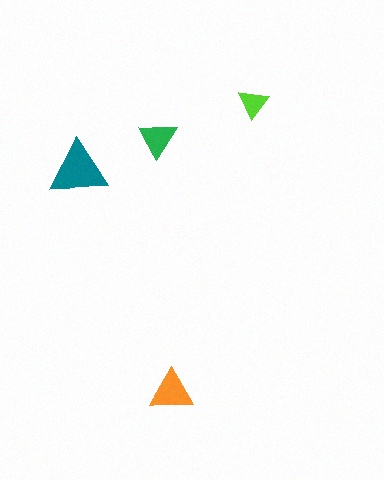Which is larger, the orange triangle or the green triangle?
The orange one.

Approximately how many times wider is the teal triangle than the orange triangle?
About 1.5 times wider.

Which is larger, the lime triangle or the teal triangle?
The teal one.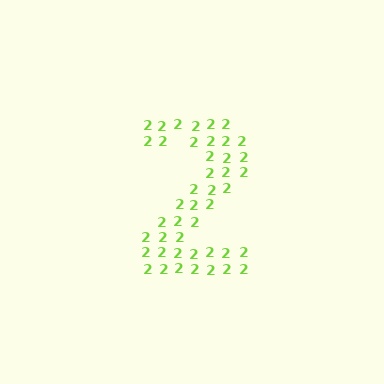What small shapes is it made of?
It is made of small digit 2's.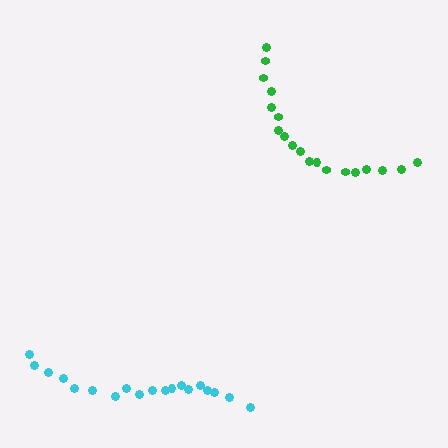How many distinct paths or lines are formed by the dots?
There are 2 distinct paths.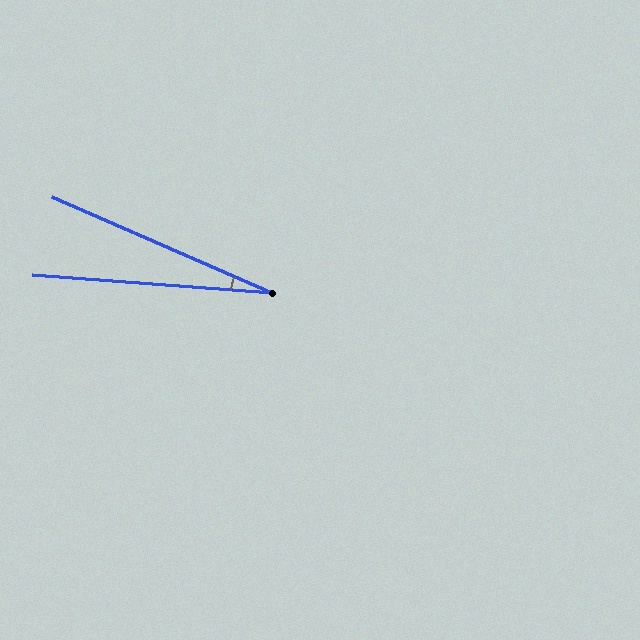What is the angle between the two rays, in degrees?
Approximately 19 degrees.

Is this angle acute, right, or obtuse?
It is acute.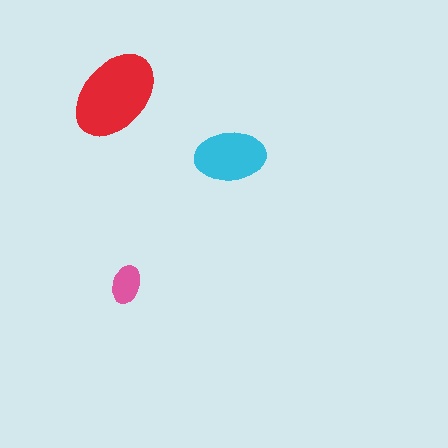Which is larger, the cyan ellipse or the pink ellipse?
The cyan one.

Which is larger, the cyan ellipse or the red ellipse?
The red one.